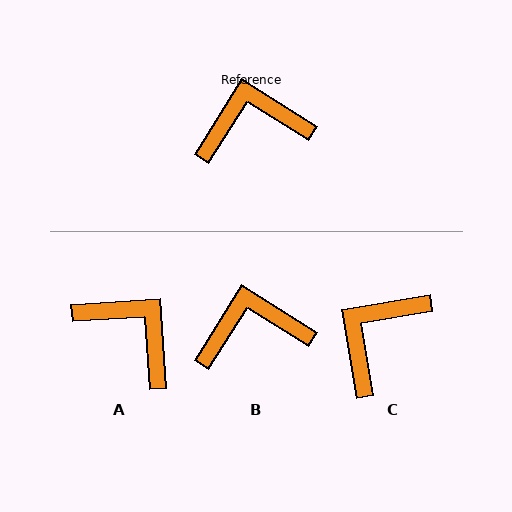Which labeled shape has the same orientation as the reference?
B.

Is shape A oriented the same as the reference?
No, it is off by about 54 degrees.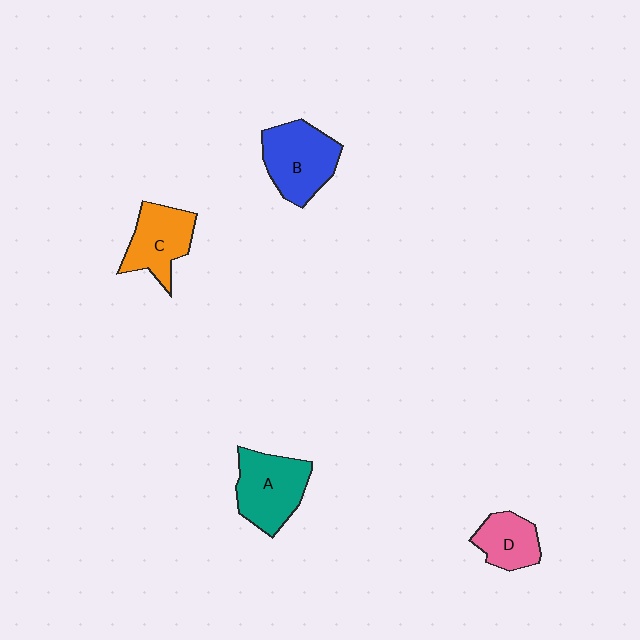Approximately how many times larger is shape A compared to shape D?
Approximately 1.6 times.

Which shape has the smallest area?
Shape D (pink).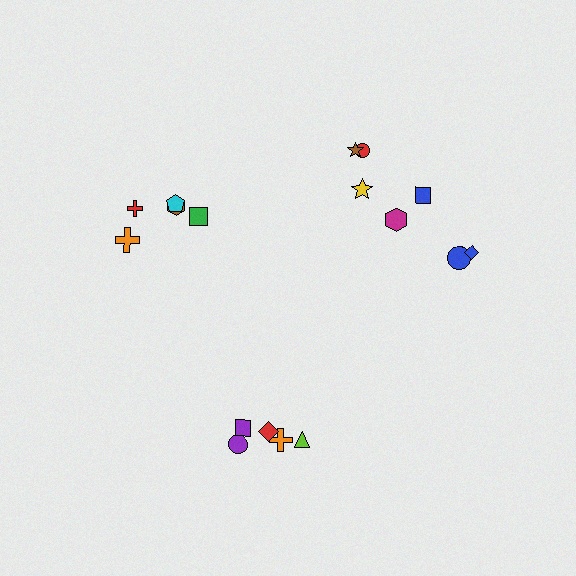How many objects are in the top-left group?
There are 5 objects.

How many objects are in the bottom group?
There are 5 objects.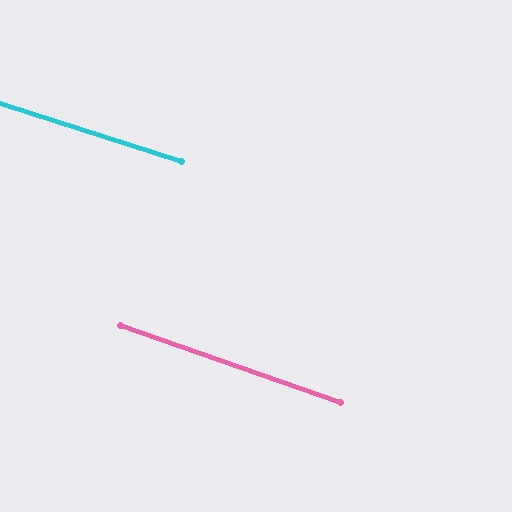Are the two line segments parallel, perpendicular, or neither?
Parallel — their directions differ by only 1.6°.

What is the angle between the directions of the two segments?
Approximately 2 degrees.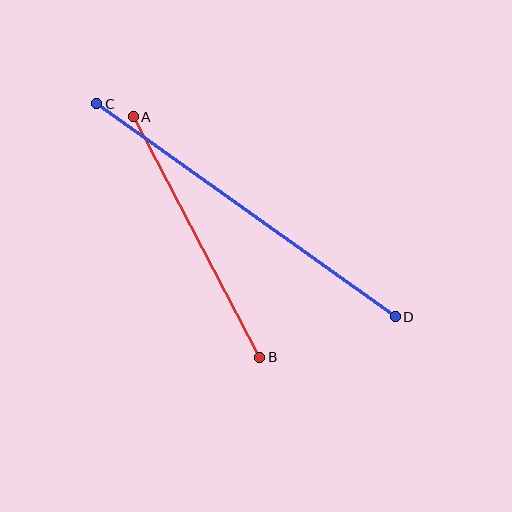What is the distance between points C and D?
The distance is approximately 367 pixels.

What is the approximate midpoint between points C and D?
The midpoint is at approximately (246, 210) pixels.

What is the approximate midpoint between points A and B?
The midpoint is at approximately (196, 237) pixels.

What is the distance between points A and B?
The distance is approximately 272 pixels.